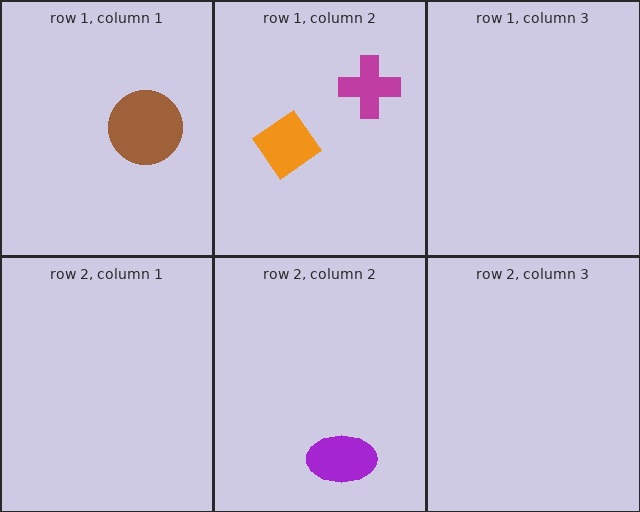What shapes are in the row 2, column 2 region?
The purple ellipse.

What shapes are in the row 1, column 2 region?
The magenta cross, the orange diamond.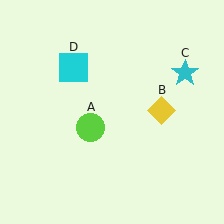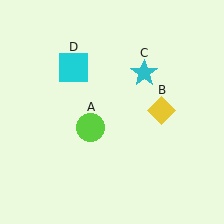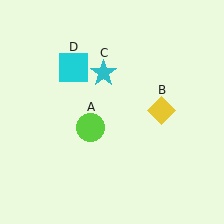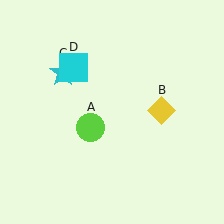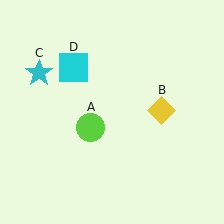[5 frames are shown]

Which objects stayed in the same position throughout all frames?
Lime circle (object A) and yellow diamond (object B) and cyan square (object D) remained stationary.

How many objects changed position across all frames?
1 object changed position: cyan star (object C).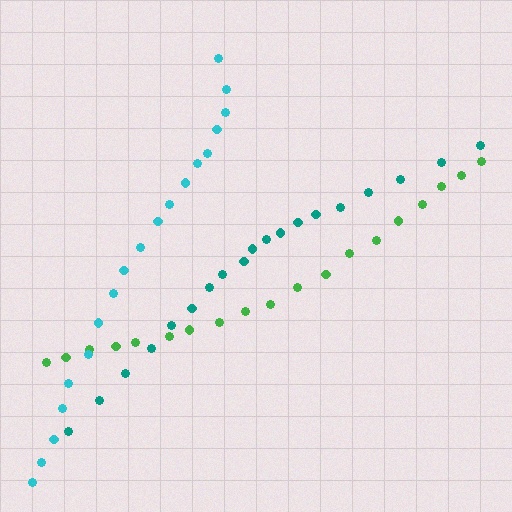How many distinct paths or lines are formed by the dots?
There are 3 distinct paths.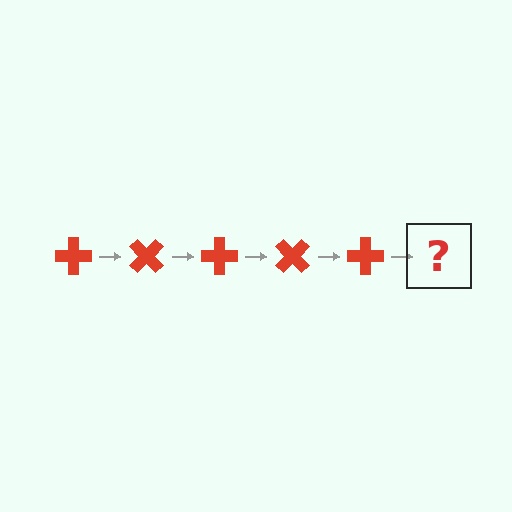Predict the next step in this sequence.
The next step is a red cross rotated 225 degrees.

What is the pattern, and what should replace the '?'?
The pattern is that the cross rotates 45 degrees each step. The '?' should be a red cross rotated 225 degrees.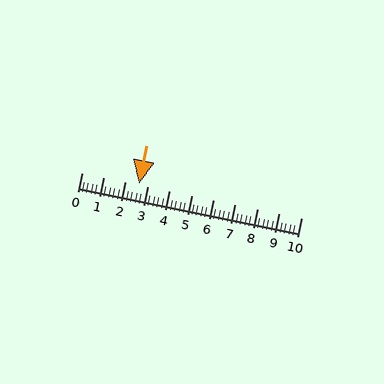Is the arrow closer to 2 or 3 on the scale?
The arrow is closer to 3.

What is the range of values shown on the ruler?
The ruler shows values from 0 to 10.